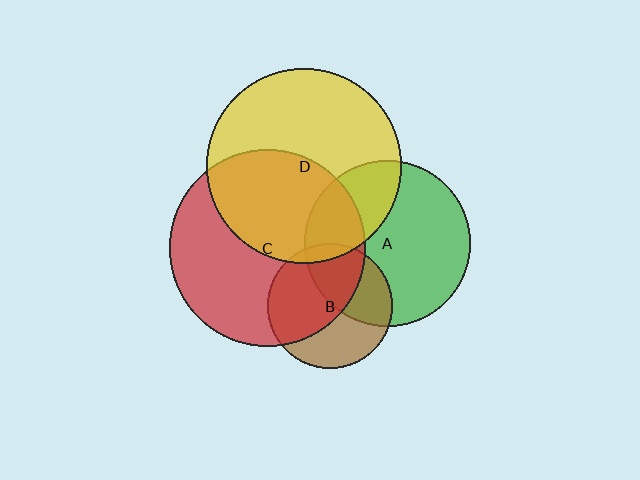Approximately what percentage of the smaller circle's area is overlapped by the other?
Approximately 30%.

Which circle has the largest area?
Circle C (red).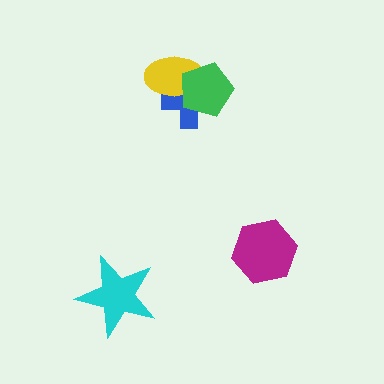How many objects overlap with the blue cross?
2 objects overlap with the blue cross.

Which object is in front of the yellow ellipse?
The green pentagon is in front of the yellow ellipse.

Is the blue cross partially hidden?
Yes, it is partially covered by another shape.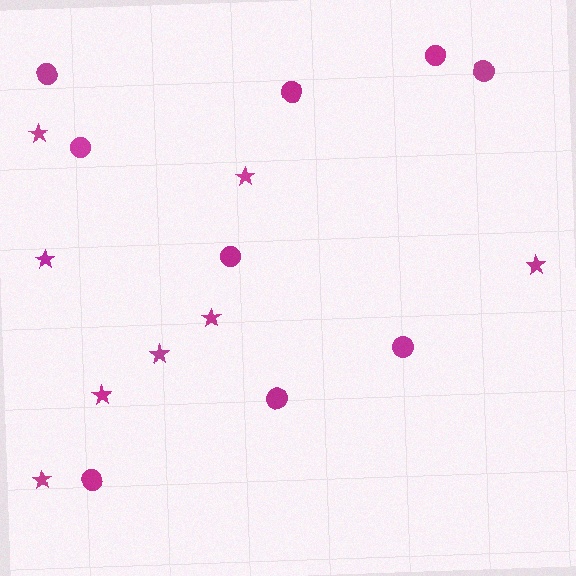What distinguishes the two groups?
There are 2 groups: one group of circles (9) and one group of stars (8).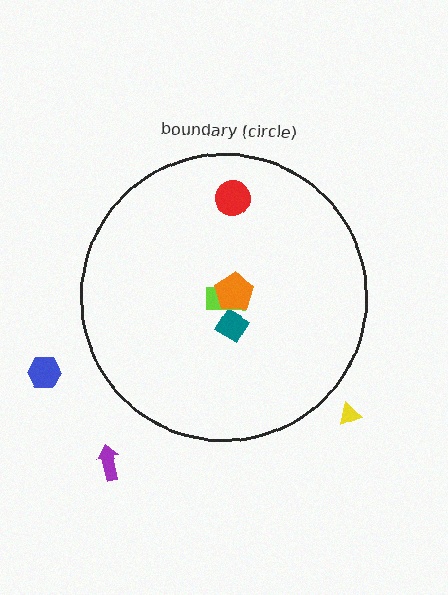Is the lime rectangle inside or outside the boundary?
Inside.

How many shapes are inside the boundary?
4 inside, 3 outside.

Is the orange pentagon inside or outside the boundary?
Inside.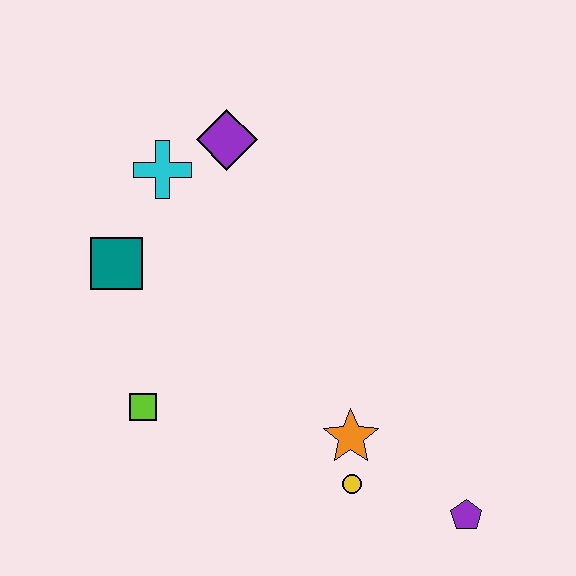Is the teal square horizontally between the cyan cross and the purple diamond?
No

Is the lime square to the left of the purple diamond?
Yes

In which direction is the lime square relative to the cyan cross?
The lime square is below the cyan cross.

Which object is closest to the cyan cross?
The purple diamond is closest to the cyan cross.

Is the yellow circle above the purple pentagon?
Yes